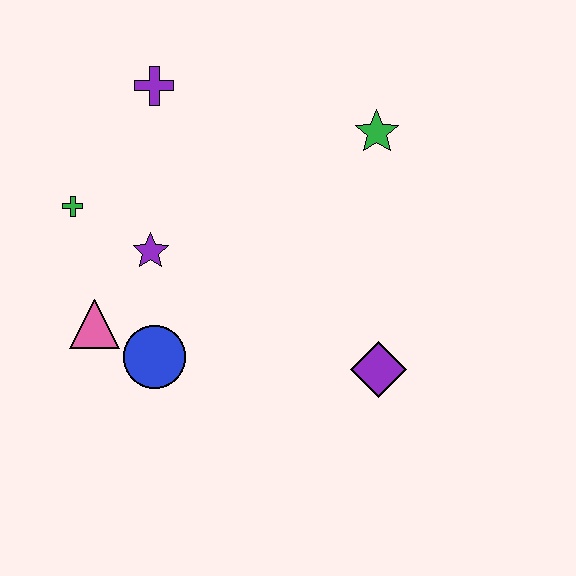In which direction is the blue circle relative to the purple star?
The blue circle is below the purple star.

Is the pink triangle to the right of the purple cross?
No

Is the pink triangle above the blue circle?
Yes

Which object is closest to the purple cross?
The green cross is closest to the purple cross.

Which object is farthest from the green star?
The pink triangle is farthest from the green star.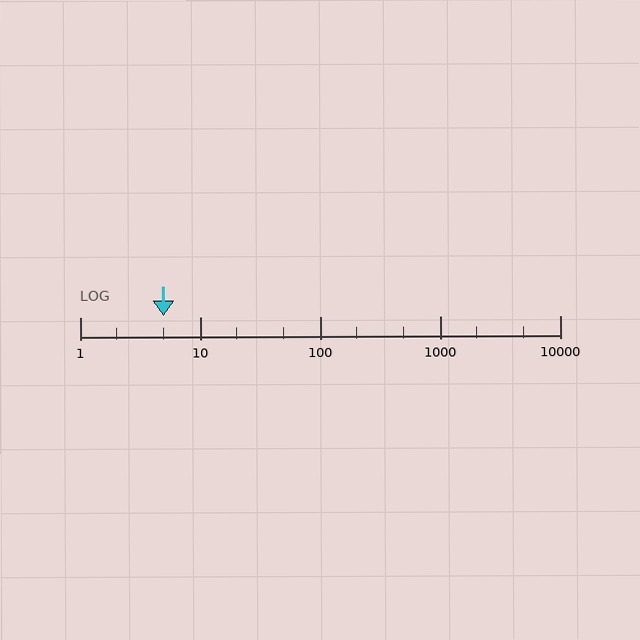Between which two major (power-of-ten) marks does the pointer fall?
The pointer is between 1 and 10.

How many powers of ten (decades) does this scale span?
The scale spans 4 decades, from 1 to 10000.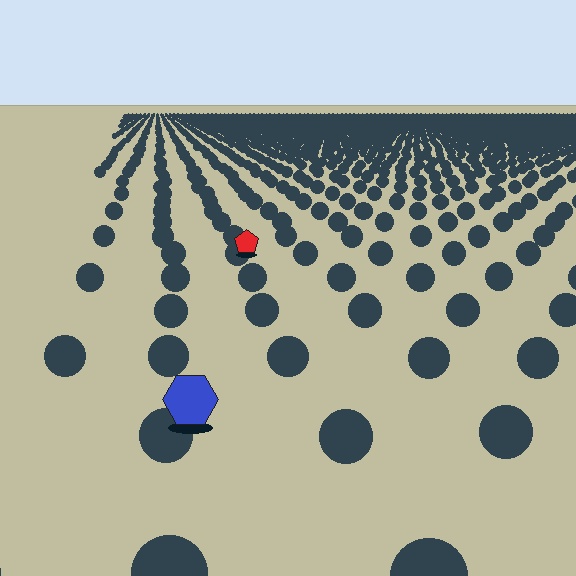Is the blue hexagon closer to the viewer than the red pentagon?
Yes. The blue hexagon is closer — you can tell from the texture gradient: the ground texture is coarser near it.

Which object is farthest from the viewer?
The red pentagon is farthest from the viewer. It appears smaller and the ground texture around it is denser.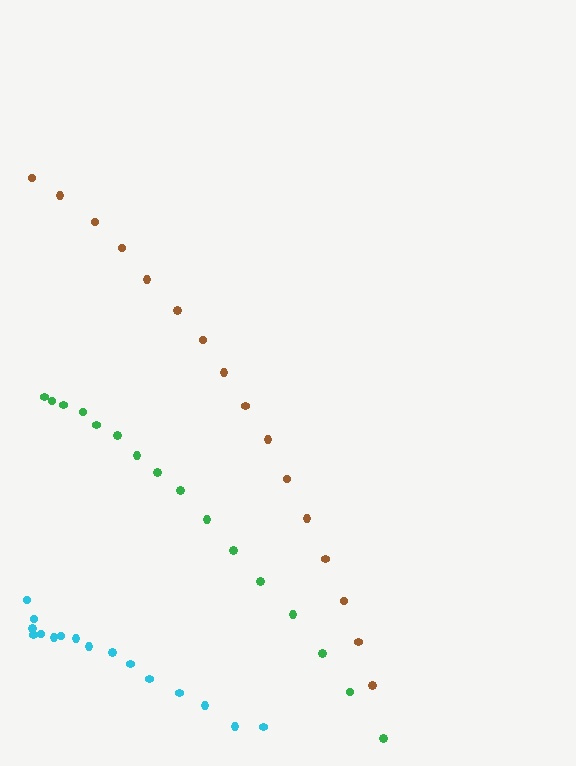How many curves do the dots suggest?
There are 3 distinct paths.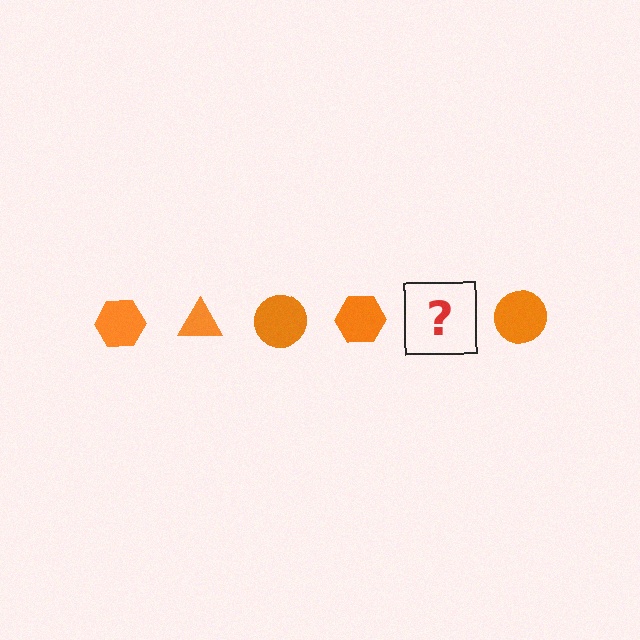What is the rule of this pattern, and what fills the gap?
The rule is that the pattern cycles through hexagon, triangle, circle shapes in orange. The gap should be filled with an orange triangle.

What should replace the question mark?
The question mark should be replaced with an orange triangle.